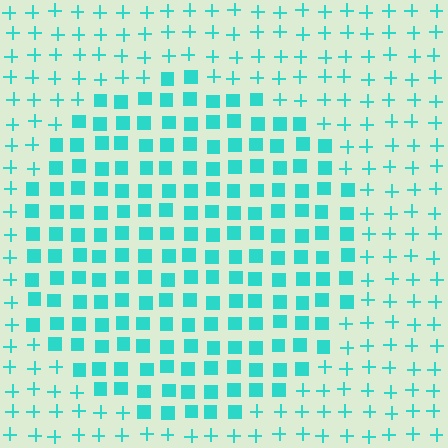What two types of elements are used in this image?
The image uses squares inside the circle region and plus signs outside it.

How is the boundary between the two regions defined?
The boundary is defined by a change in element shape: squares inside vs. plus signs outside. All elements share the same color and spacing.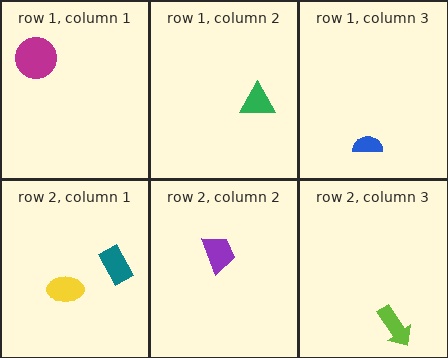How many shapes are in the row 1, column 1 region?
1.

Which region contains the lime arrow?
The row 2, column 3 region.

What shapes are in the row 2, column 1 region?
The yellow ellipse, the teal rectangle.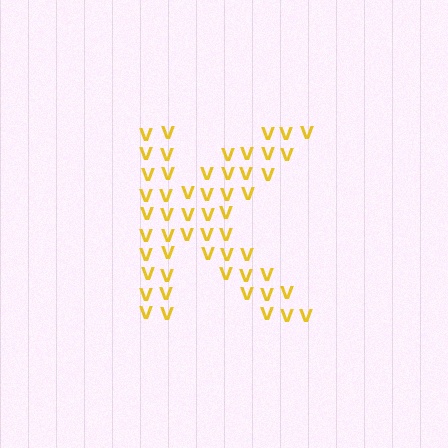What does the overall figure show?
The overall figure shows the letter K.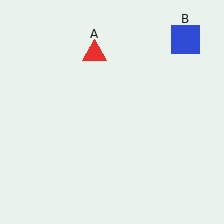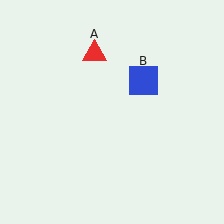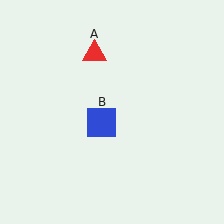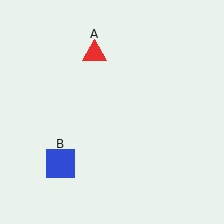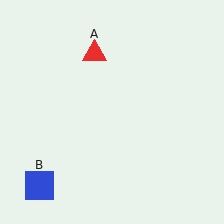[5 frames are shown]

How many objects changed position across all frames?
1 object changed position: blue square (object B).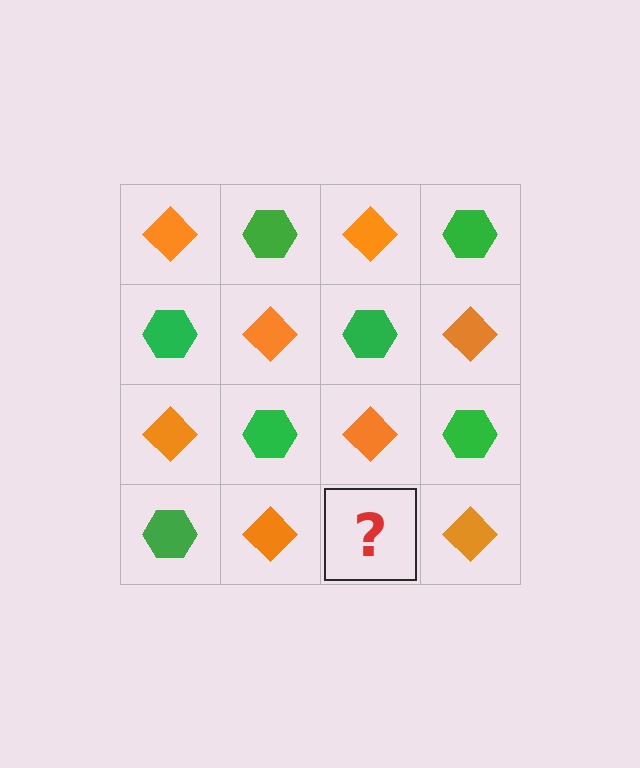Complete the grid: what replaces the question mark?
The question mark should be replaced with a green hexagon.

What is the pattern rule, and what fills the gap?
The rule is that it alternates orange diamond and green hexagon in a checkerboard pattern. The gap should be filled with a green hexagon.